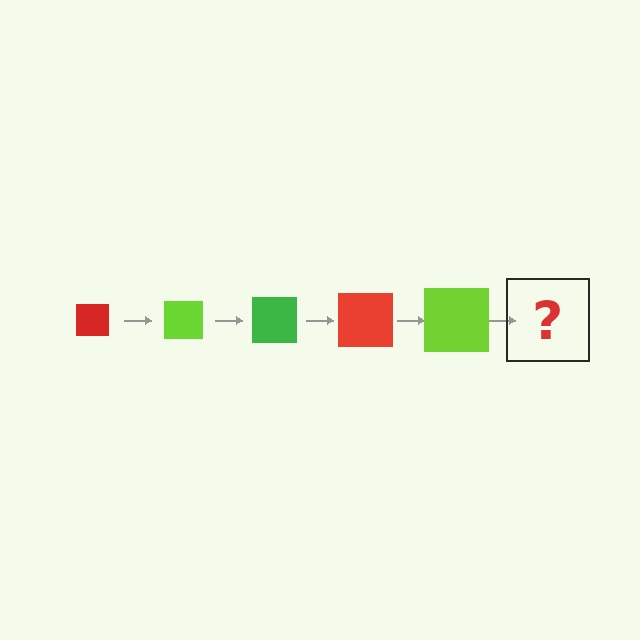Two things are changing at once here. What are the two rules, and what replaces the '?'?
The two rules are that the square grows larger each step and the color cycles through red, lime, and green. The '?' should be a green square, larger than the previous one.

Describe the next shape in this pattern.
It should be a green square, larger than the previous one.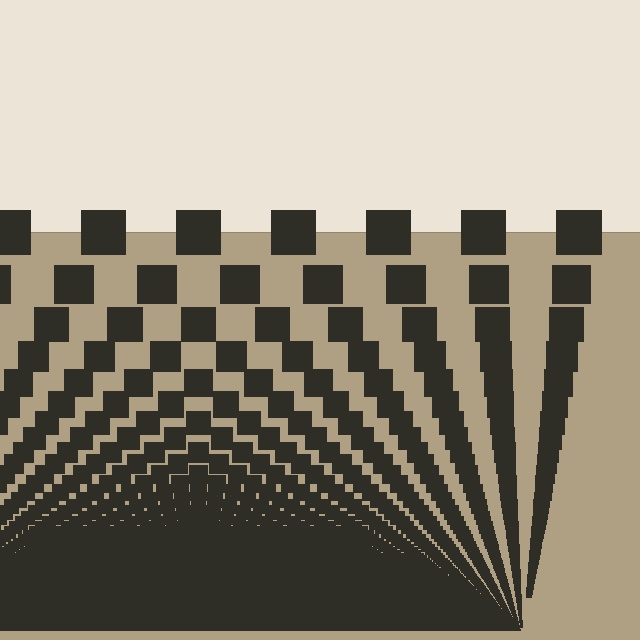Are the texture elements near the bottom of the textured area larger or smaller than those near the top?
Smaller. The gradient is inverted — elements near the bottom are smaller and denser.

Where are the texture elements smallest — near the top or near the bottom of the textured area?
Near the bottom.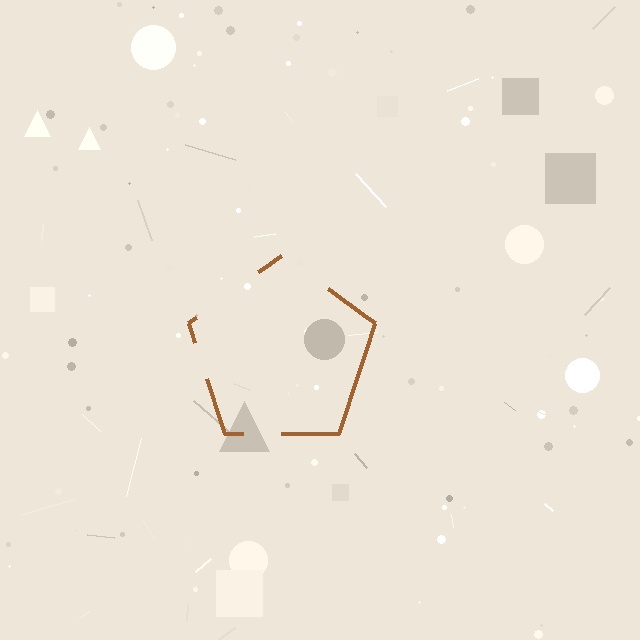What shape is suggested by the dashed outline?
The dashed outline suggests a pentagon.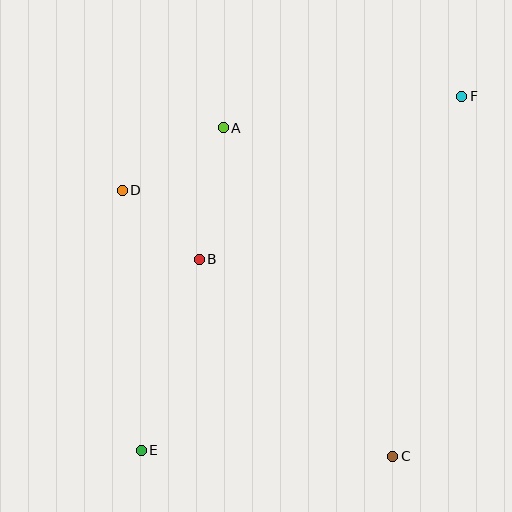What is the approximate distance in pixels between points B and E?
The distance between B and E is approximately 200 pixels.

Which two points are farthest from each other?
Points E and F are farthest from each other.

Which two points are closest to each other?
Points B and D are closest to each other.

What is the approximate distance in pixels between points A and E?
The distance between A and E is approximately 333 pixels.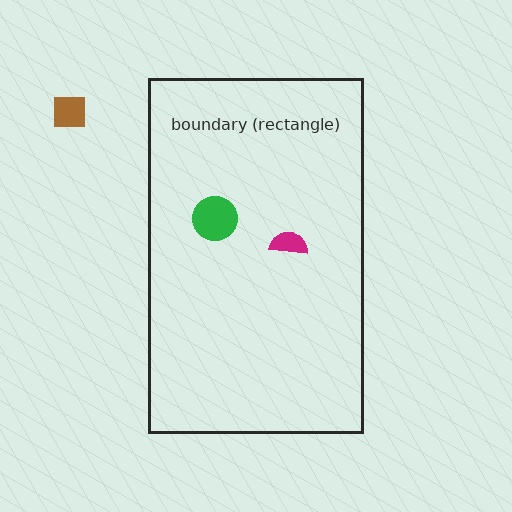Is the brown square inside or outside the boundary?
Outside.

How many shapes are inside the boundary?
2 inside, 1 outside.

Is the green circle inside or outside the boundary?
Inside.